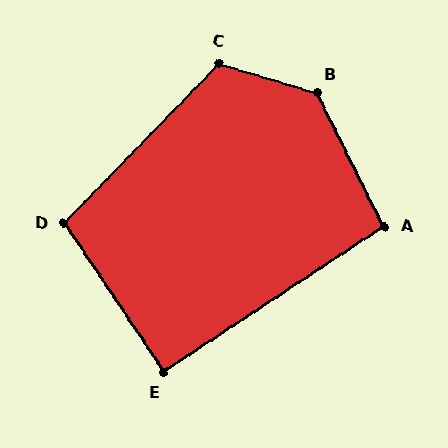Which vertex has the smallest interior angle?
E, at approximately 90 degrees.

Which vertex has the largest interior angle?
B, at approximately 134 degrees.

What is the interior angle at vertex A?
Approximately 97 degrees (obtuse).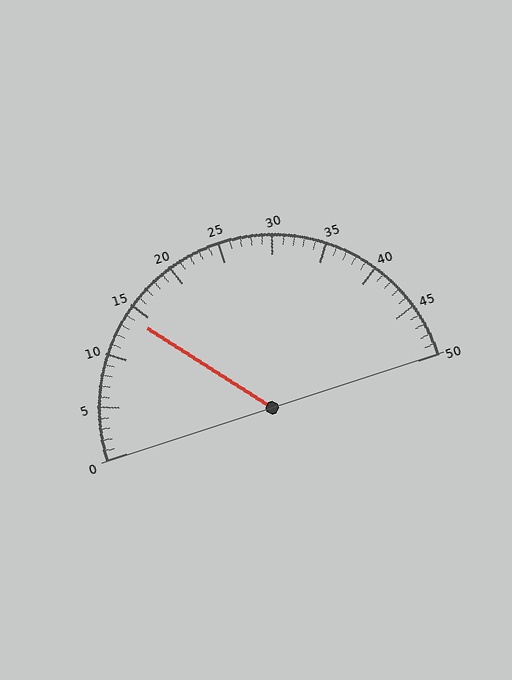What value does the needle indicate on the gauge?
The needle indicates approximately 14.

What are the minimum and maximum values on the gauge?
The gauge ranges from 0 to 50.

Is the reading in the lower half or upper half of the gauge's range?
The reading is in the lower half of the range (0 to 50).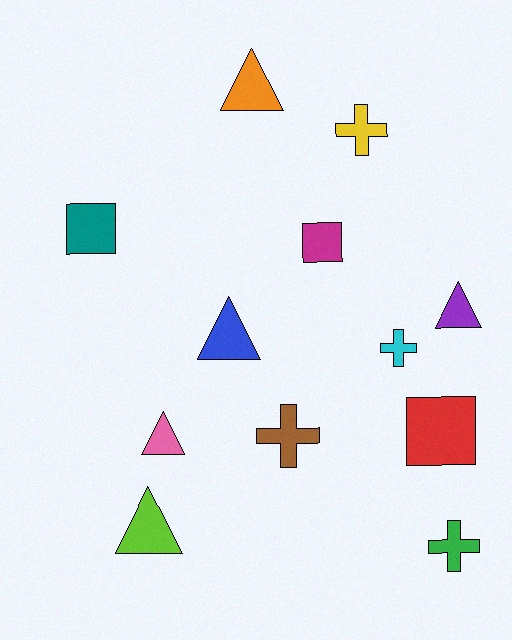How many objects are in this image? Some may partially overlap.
There are 12 objects.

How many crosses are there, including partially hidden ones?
There are 4 crosses.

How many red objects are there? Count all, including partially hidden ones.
There is 1 red object.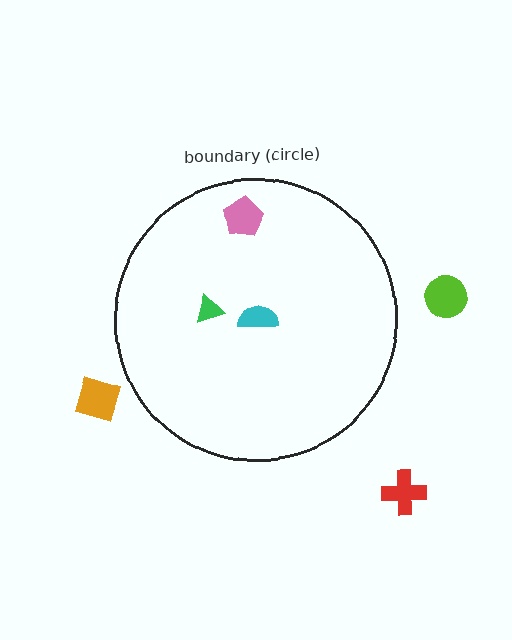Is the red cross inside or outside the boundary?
Outside.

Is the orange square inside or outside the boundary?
Outside.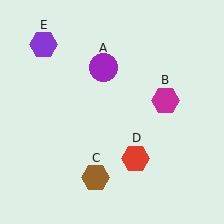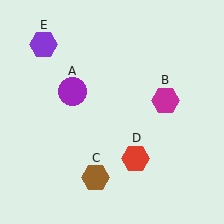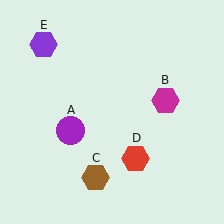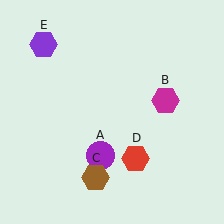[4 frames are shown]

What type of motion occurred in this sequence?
The purple circle (object A) rotated counterclockwise around the center of the scene.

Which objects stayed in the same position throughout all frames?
Magenta hexagon (object B) and brown hexagon (object C) and red hexagon (object D) and purple hexagon (object E) remained stationary.